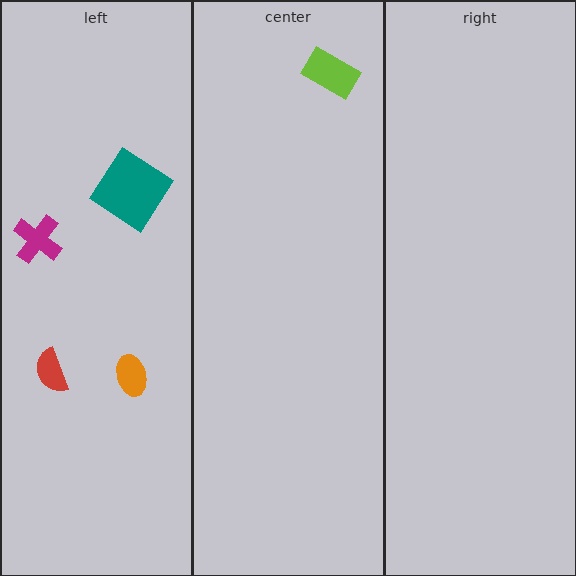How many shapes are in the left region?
4.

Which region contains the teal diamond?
The left region.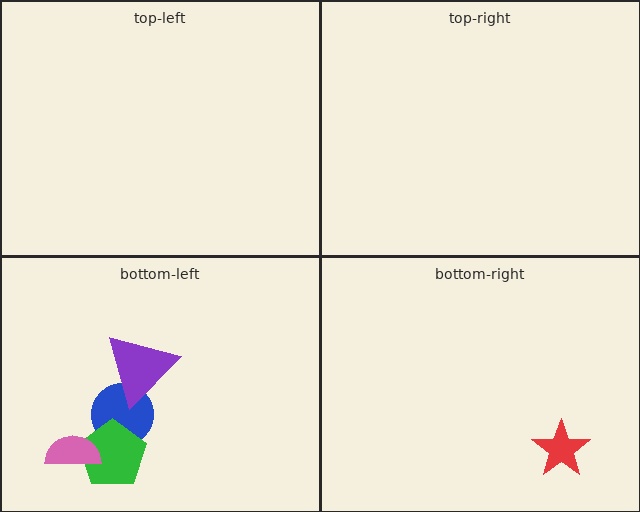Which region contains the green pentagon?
The bottom-left region.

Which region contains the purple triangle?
The bottom-left region.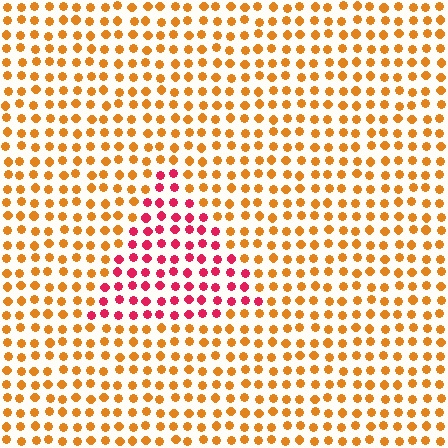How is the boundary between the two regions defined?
The boundary is defined purely by a slight shift in hue (about 50 degrees). Spacing, size, and orientation are identical on both sides.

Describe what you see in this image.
The image is filled with small orange elements in a uniform arrangement. A triangle-shaped region is visible where the elements are tinted to a slightly different hue, forming a subtle color boundary.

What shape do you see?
I see a triangle.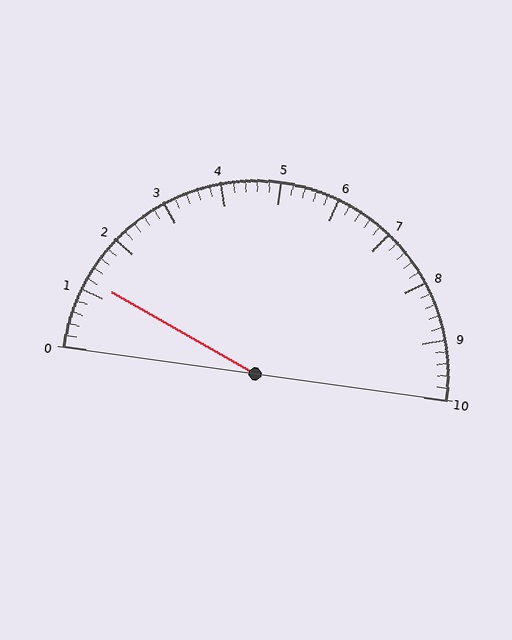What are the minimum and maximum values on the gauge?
The gauge ranges from 0 to 10.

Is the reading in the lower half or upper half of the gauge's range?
The reading is in the lower half of the range (0 to 10).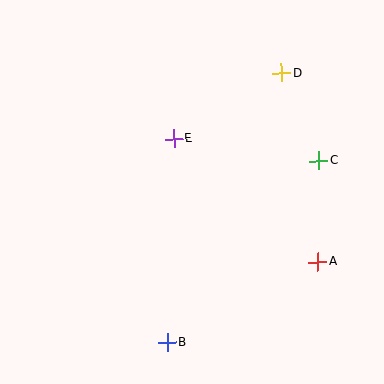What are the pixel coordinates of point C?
Point C is at (319, 161).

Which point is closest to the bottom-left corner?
Point B is closest to the bottom-left corner.